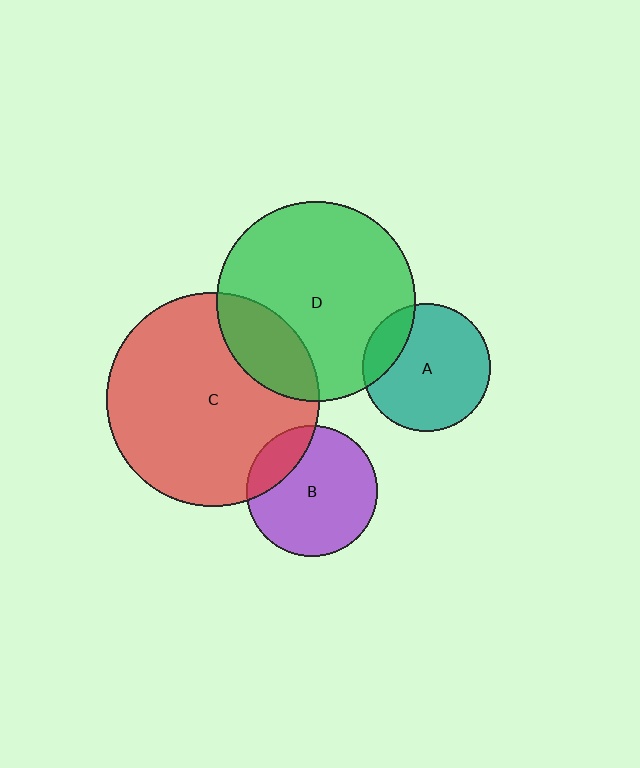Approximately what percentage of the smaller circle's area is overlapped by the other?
Approximately 20%.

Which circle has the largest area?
Circle C (red).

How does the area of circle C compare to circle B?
Approximately 2.7 times.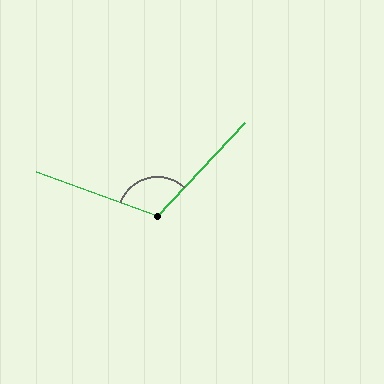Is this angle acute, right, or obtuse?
It is obtuse.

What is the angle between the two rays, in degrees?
Approximately 114 degrees.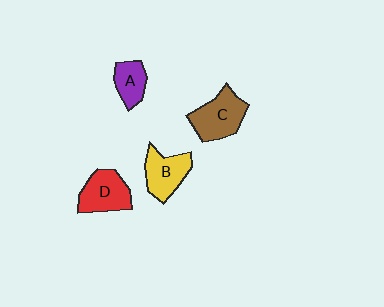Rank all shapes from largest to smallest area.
From largest to smallest: C (brown), D (red), B (yellow), A (purple).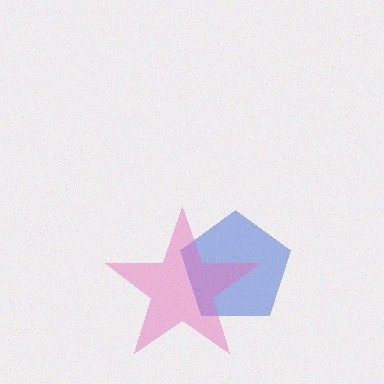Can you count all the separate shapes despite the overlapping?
Yes, there are 2 separate shapes.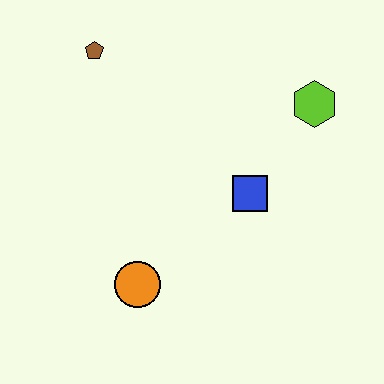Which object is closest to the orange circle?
The blue square is closest to the orange circle.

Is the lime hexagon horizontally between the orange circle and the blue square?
No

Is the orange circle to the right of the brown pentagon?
Yes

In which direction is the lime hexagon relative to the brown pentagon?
The lime hexagon is to the right of the brown pentagon.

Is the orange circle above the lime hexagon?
No